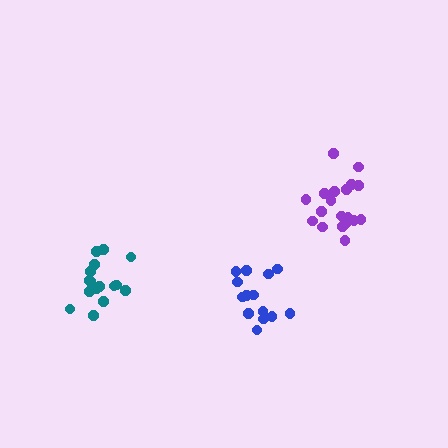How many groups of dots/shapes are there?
There are 3 groups.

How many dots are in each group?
Group 1: 20 dots, Group 2: 14 dots, Group 3: 16 dots (50 total).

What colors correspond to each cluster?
The clusters are colored: purple, blue, teal.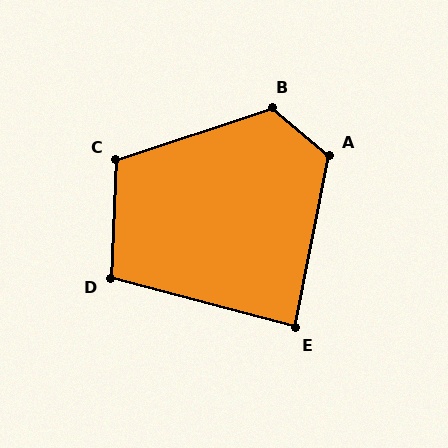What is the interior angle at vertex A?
Approximately 119 degrees (obtuse).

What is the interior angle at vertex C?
Approximately 111 degrees (obtuse).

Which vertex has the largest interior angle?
B, at approximately 122 degrees.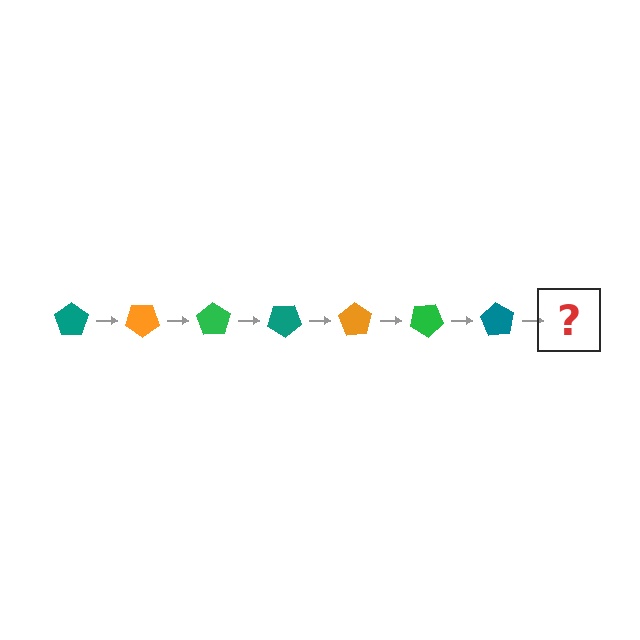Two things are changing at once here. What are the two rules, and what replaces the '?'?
The two rules are that it rotates 35 degrees each step and the color cycles through teal, orange, and green. The '?' should be an orange pentagon, rotated 245 degrees from the start.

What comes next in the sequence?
The next element should be an orange pentagon, rotated 245 degrees from the start.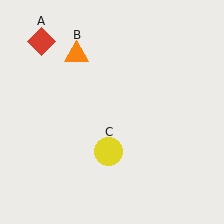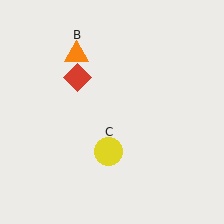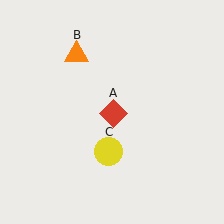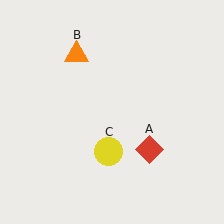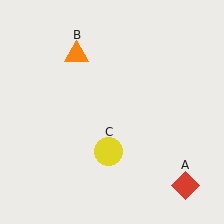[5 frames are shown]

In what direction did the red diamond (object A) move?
The red diamond (object A) moved down and to the right.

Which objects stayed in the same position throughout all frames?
Orange triangle (object B) and yellow circle (object C) remained stationary.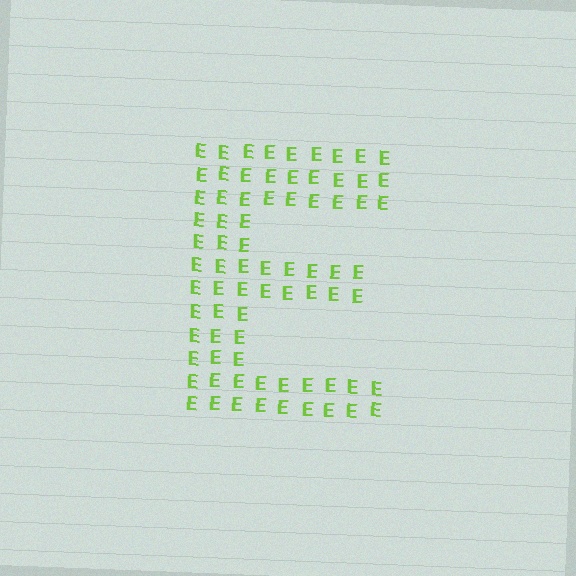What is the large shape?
The large shape is the letter E.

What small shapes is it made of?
It is made of small letter E's.